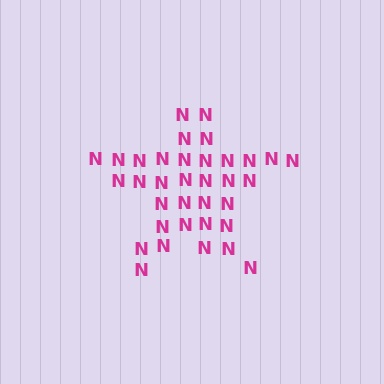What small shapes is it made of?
It is made of small letter N's.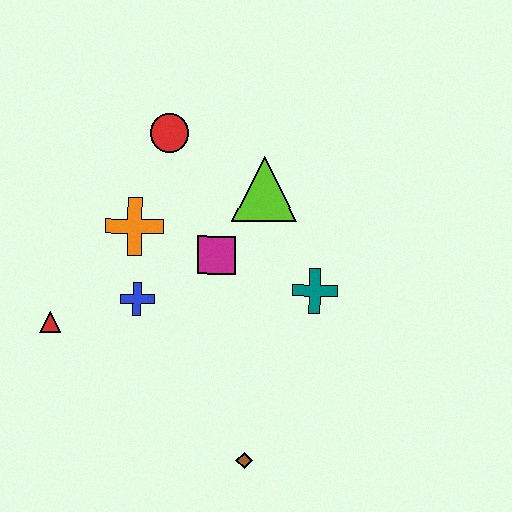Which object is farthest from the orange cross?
The brown diamond is farthest from the orange cross.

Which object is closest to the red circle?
The orange cross is closest to the red circle.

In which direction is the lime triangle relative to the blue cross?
The lime triangle is to the right of the blue cross.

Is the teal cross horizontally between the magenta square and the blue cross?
No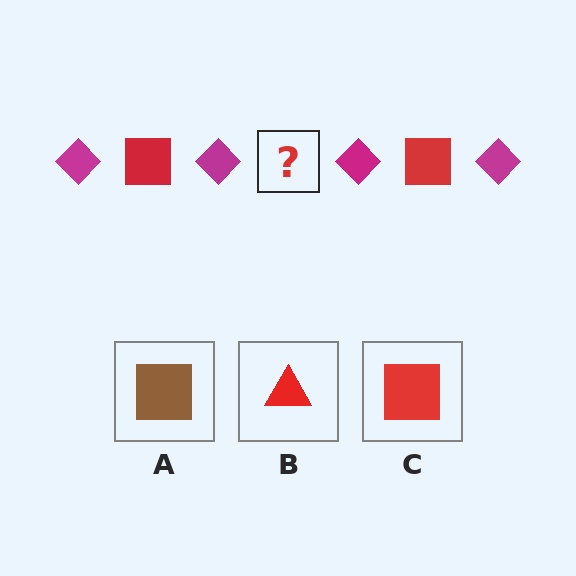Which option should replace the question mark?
Option C.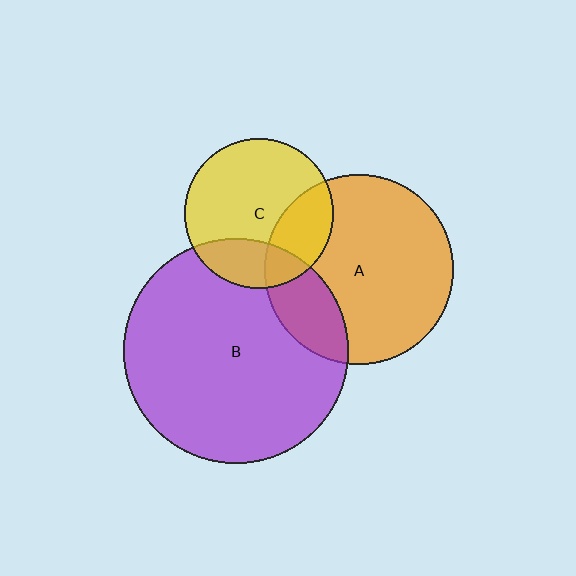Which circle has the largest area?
Circle B (purple).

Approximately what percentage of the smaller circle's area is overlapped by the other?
Approximately 25%.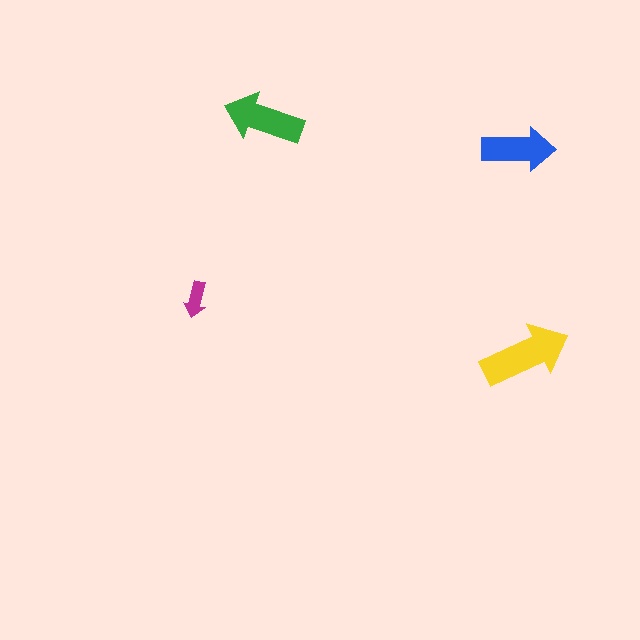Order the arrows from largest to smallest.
the yellow one, the green one, the blue one, the magenta one.